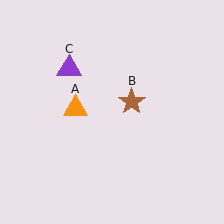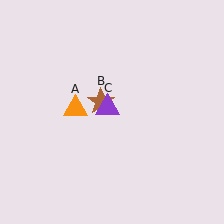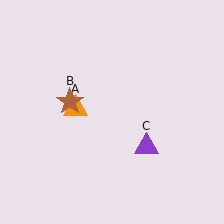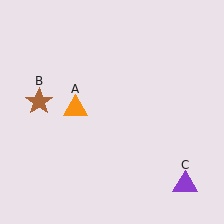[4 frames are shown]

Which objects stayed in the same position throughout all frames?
Orange triangle (object A) remained stationary.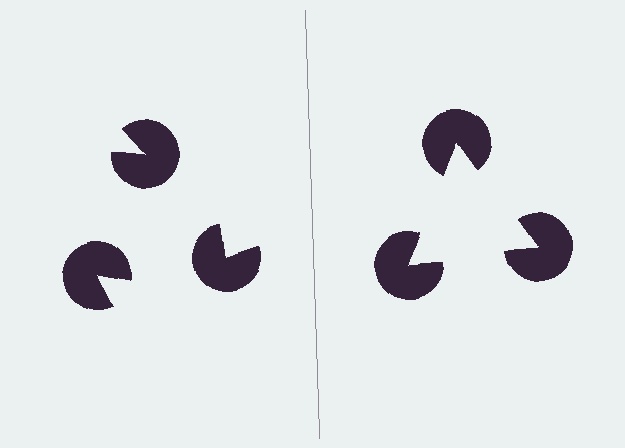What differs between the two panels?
The pac-man discs are positioned identically on both sides; only the wedge orientations differ. On the right they align to a triangle; on the left they are misaligned.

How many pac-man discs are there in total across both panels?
6 — 3 on each side.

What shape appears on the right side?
An illusory triangle.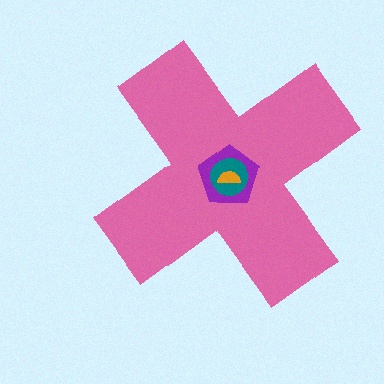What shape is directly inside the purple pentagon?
The teal circle.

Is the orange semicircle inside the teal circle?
Yes.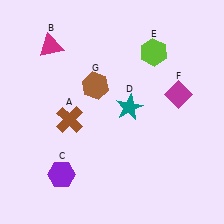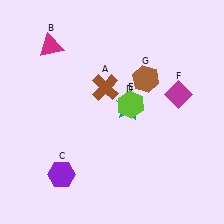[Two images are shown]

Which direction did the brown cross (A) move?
The brown cross (A) moved right.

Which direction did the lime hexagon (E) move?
The lime hexagon (E) moved down.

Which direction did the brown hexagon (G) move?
The brown hexagon (G) moved right.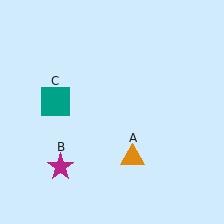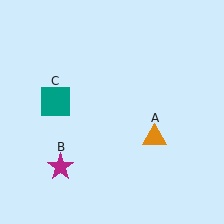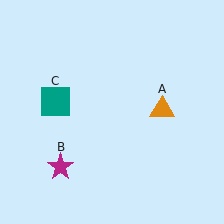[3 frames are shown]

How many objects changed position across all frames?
1 object changed position: orange triangle (object A).